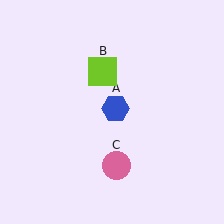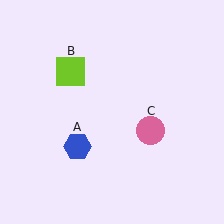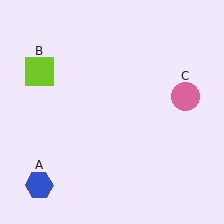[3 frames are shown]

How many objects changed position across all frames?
3 objects changed position: blue hexagon (object A), lime square (object B), pink circle (object C).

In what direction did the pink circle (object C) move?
The pink circle (object C) moved up and to the right.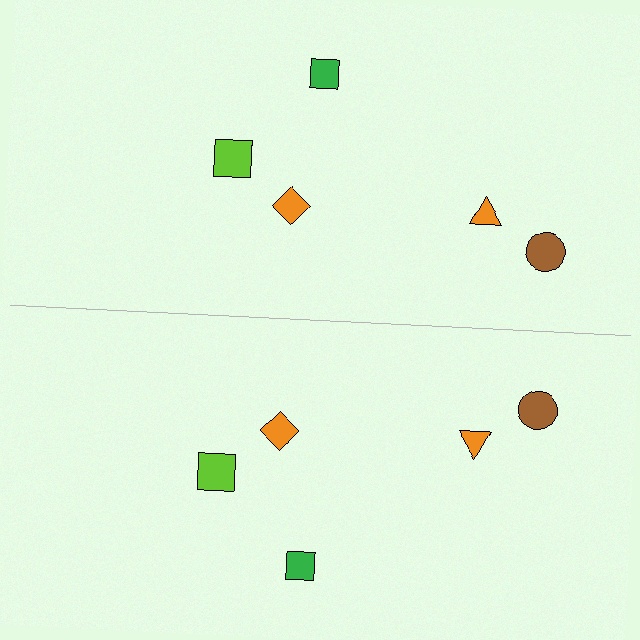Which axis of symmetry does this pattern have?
The pattern has a horizontal axis of symmetry running through the center of the image.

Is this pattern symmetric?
Yes, this pattern has bilateral (reflection) symmetry.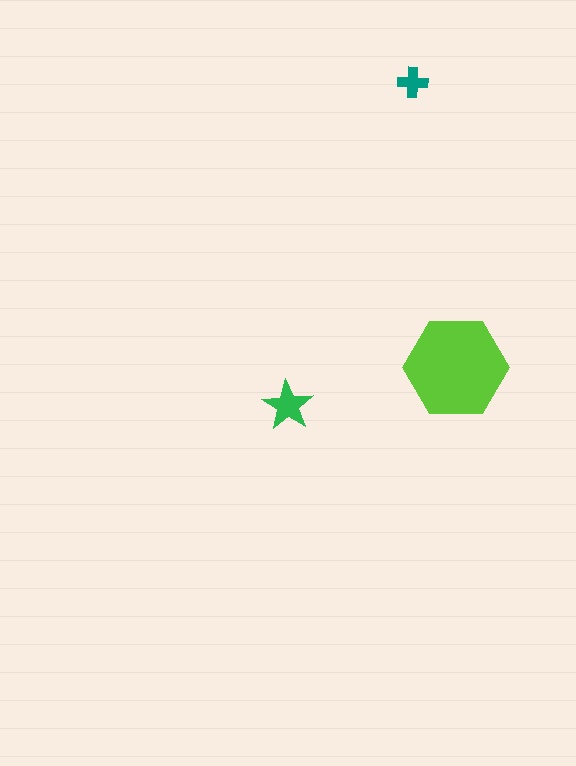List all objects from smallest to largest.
The teal cross, the green star, the lime hexagon.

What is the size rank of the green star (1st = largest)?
2nd.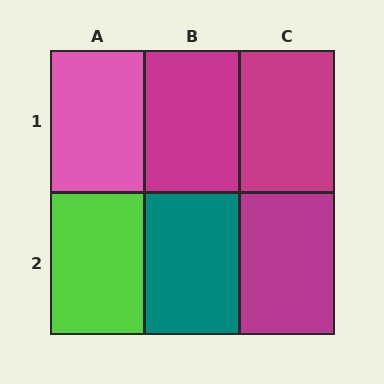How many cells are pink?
1 cell is pink.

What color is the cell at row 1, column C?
Magenta.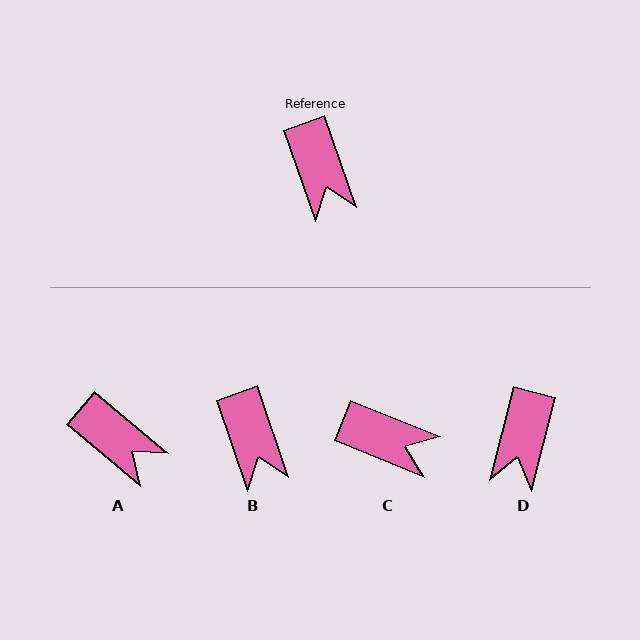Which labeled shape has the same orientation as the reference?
B.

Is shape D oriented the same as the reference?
No, it is off by about 33 degrees.